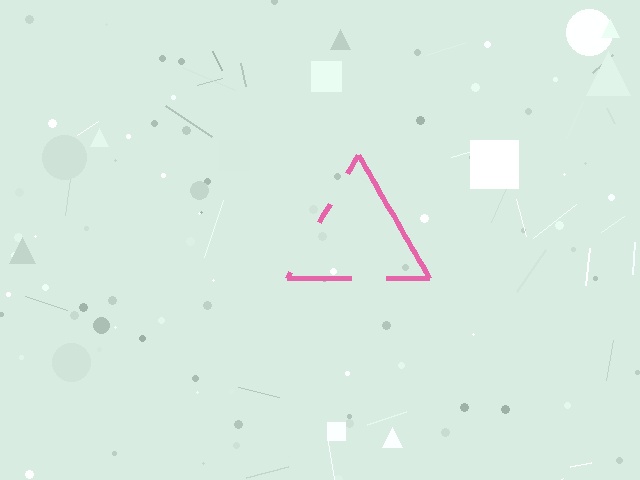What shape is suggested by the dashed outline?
The dashed outline suggests a triangle.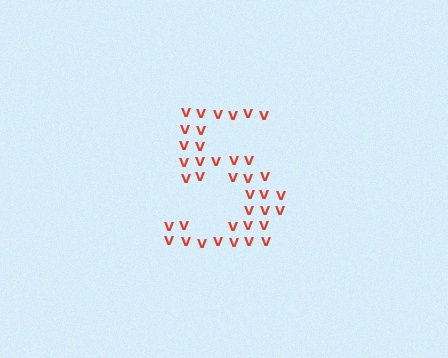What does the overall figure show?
The overall figure shows the digit 5.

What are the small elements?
The small elements are letter V's.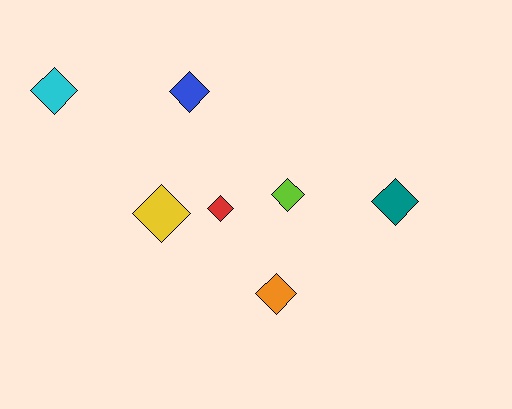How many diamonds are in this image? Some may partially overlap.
There are 7 diamonds.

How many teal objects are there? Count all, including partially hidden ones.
There is 1 teal object.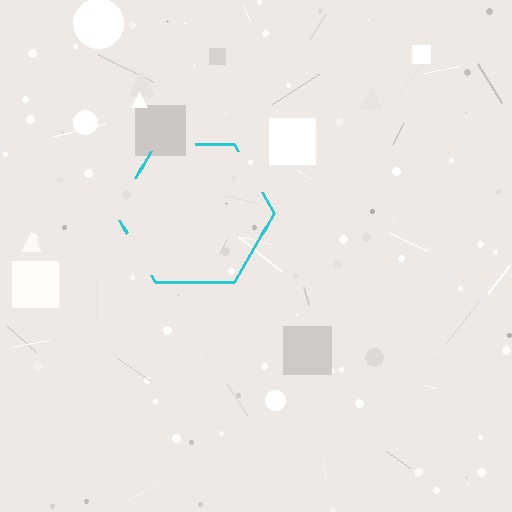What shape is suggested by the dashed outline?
The dashed outline suggests a hexagon.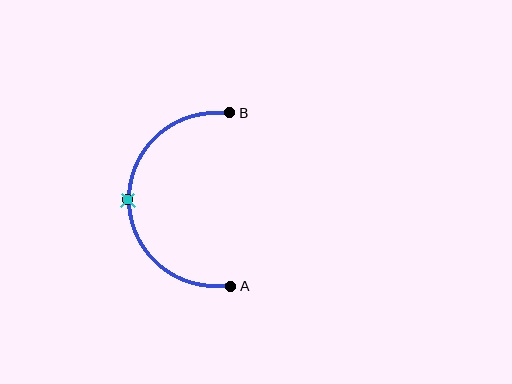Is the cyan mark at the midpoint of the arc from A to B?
Yes. The cyan mark lies on the arc at equal arc-length from both A and B — it is the arc midpoint.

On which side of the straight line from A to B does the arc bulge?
The arc bulges to the left of the straight line connecting A and B.